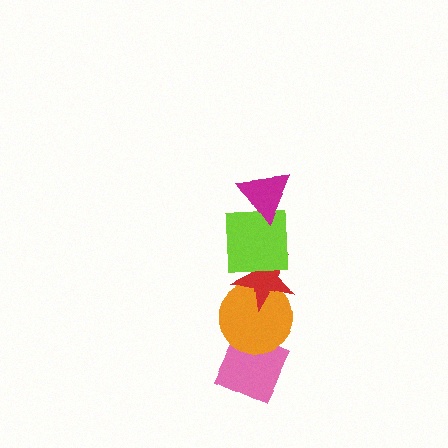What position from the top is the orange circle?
The orange circle is 4th from the top.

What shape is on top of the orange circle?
The red star is on top of the orange circle.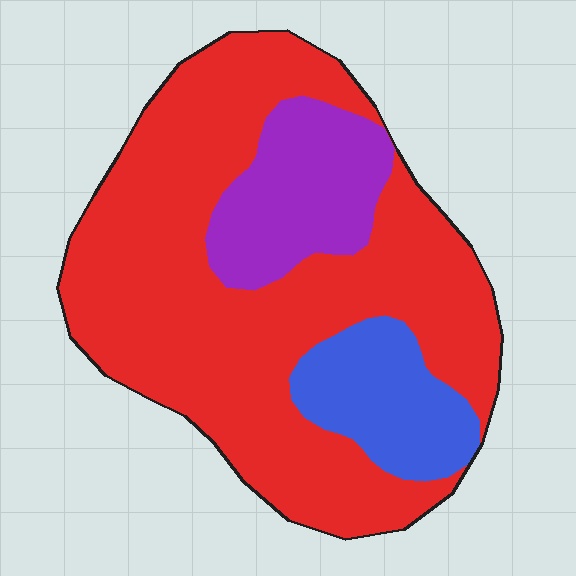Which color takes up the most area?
Red, at roughly 70%.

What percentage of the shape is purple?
Purple covers 16% of the shape.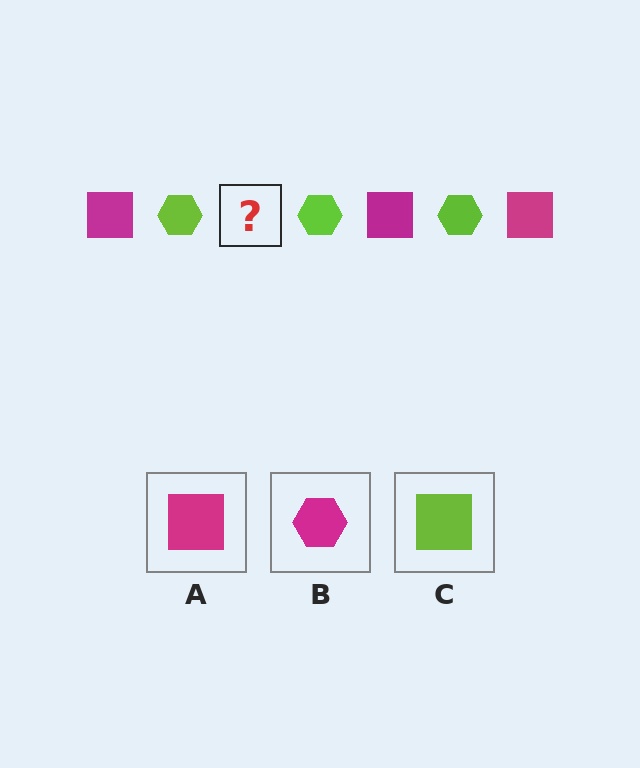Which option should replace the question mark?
Option A.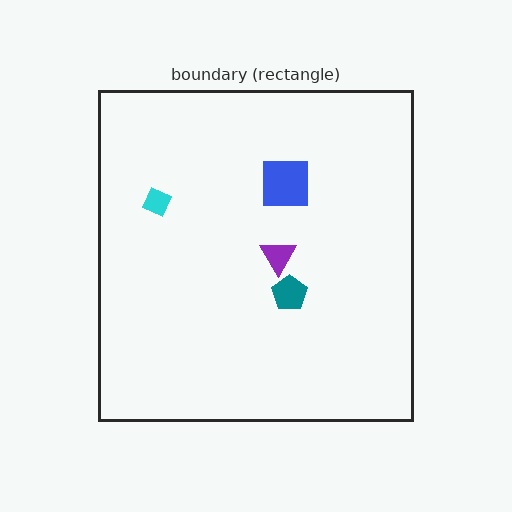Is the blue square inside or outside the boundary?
Inside.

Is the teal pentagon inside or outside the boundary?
Inside.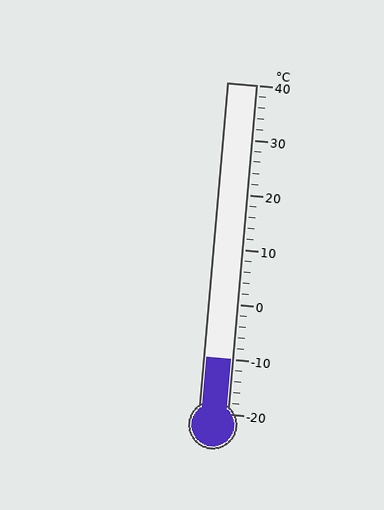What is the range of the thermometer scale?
The thermometer scale ranges from -20°C to 40°C.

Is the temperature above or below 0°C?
The temperature is below 0°C.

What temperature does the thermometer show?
The thermometer shows approximately -10°C.